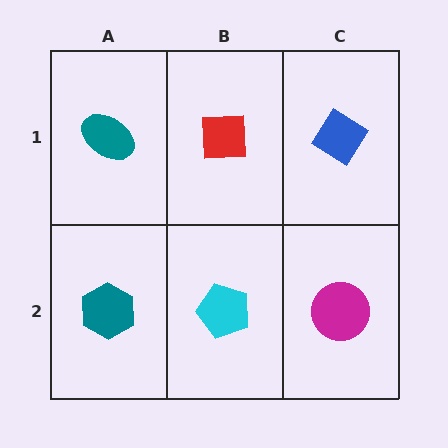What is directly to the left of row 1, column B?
A teal ellipse.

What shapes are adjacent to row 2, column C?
A blue diamond (row 1, column C), a cyan pentagon (row 2, column B).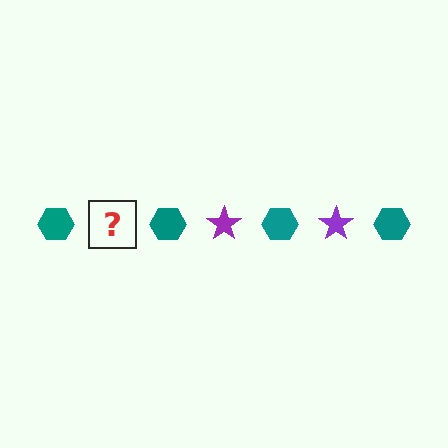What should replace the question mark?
The question mark should be replaced with a purple star.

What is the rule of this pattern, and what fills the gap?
The rule is that the pattern alternates between teal hexagon and purple star. The gap should be filled with a purple star.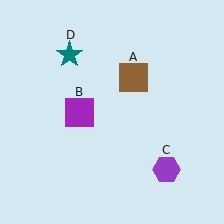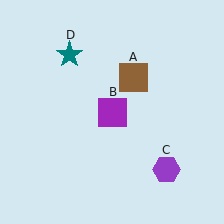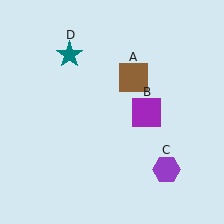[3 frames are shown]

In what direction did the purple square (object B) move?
The purple square (object B) moved right.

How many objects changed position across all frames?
1 object changed position: purple square (object B).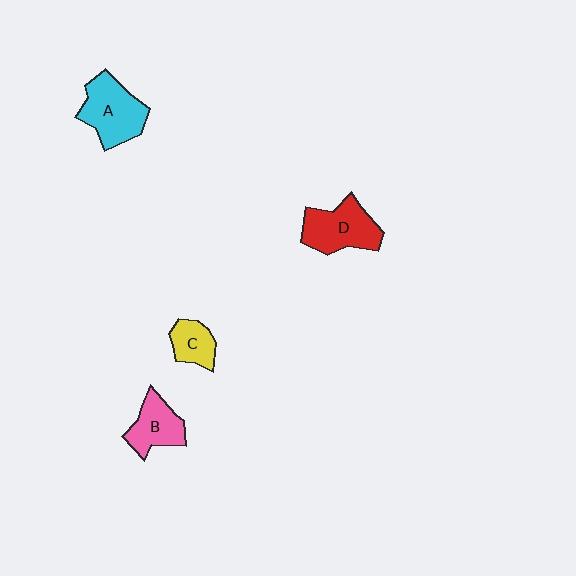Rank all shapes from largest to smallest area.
From largest to smallest: A (cyan), D (red), B (pink), C (yellow).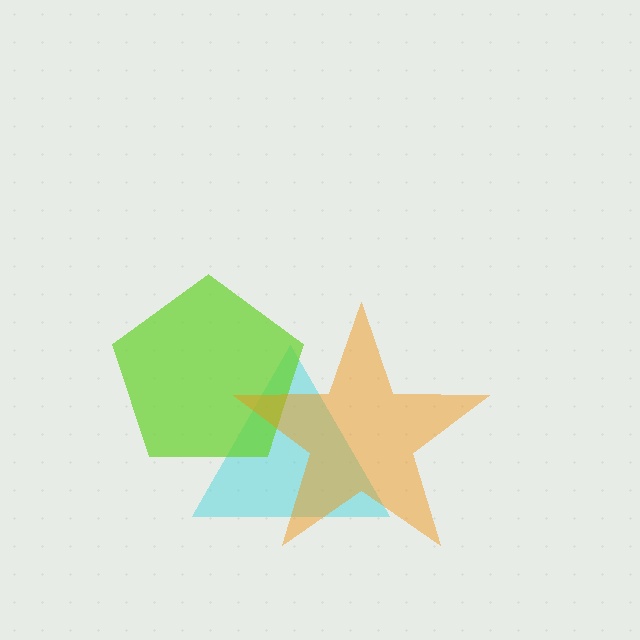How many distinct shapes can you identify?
There are 3 distinct shapes: a cyan triangle, a lime pentagon, an orange star.